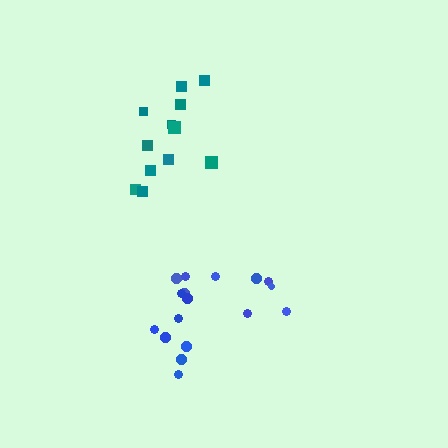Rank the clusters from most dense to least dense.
teal, blue.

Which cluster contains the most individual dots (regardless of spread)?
Blue (17).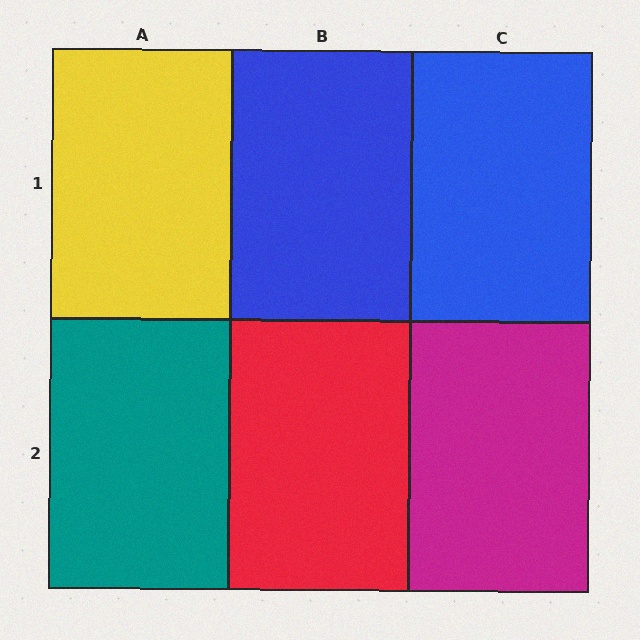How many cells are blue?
2 cells are blue.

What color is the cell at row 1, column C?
Blue.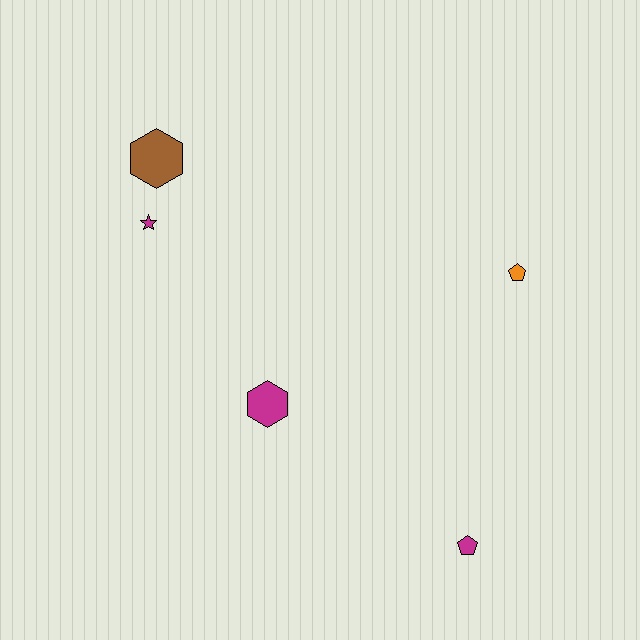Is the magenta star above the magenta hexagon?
Yes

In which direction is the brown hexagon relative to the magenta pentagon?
The brown hexagon is above the magenta pentagon.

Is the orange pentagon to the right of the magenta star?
Yes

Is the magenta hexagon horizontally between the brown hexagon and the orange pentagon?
Yes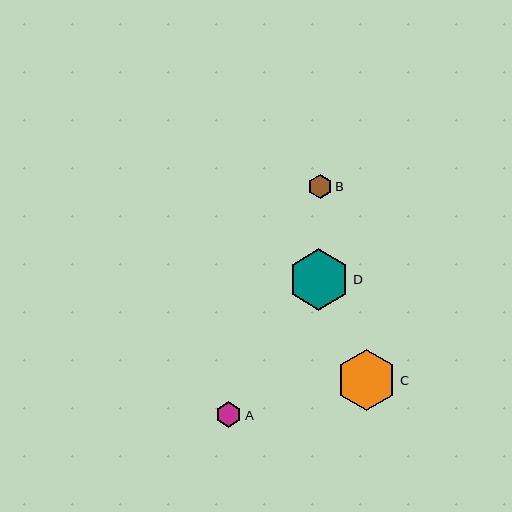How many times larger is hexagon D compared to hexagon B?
Hexagon D is approximately 2.6 times the size of hexagon B.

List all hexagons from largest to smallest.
From largest to smallest: D, C, A, B.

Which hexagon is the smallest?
Hexagon B is the smallest with a size of approximately 24 pixels.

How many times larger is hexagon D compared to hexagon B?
Hexagon D is approximately 2.6 times the size of hexagon B.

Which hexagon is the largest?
Hexagon D is the largest with a size of approximately 62 pixels.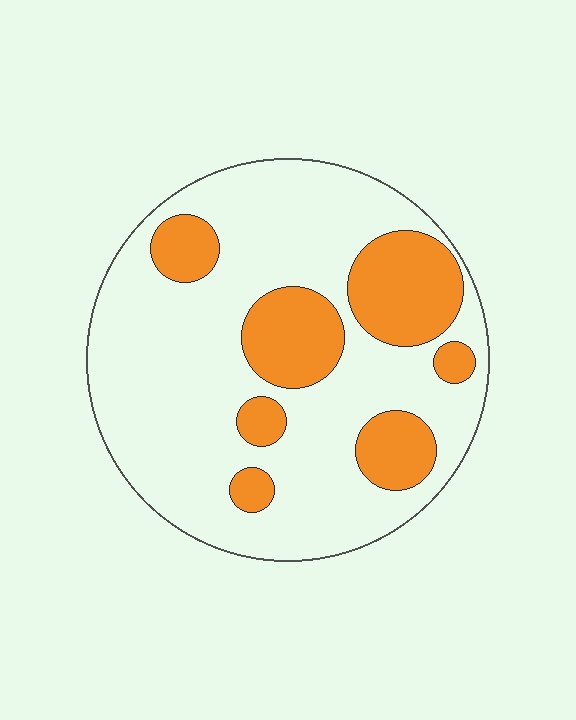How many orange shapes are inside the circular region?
7.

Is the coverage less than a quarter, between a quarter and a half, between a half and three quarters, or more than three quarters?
Between a quarter and a half.